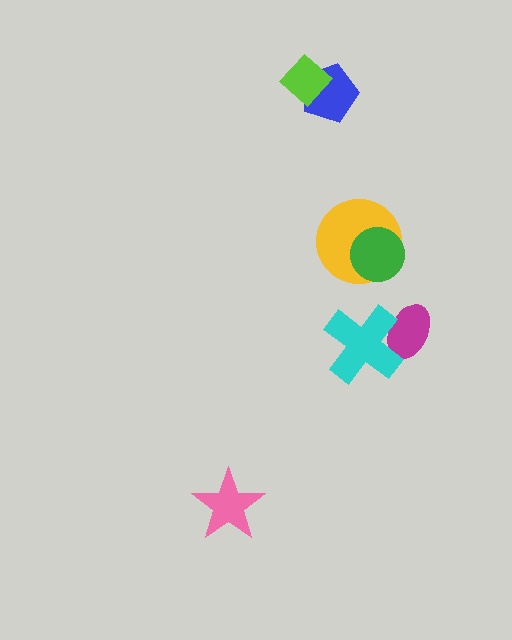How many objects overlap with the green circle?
1 object overlaps with the green circle.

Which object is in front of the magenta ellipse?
The cyan cross is in front of the magenta ellipse.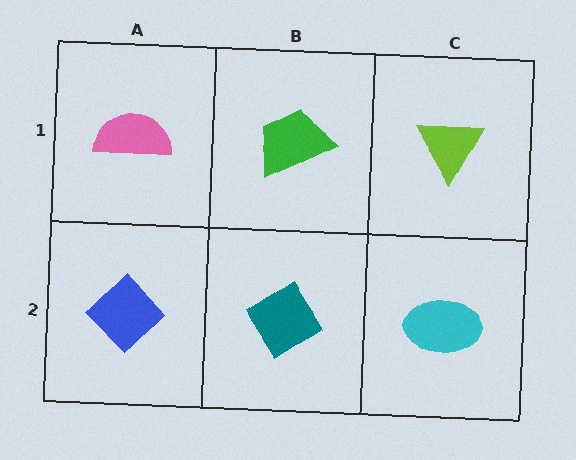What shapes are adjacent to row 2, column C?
A lime triangle (row 1, column C), a teal diamond (row 2, column B).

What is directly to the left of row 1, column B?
A pink semicircle.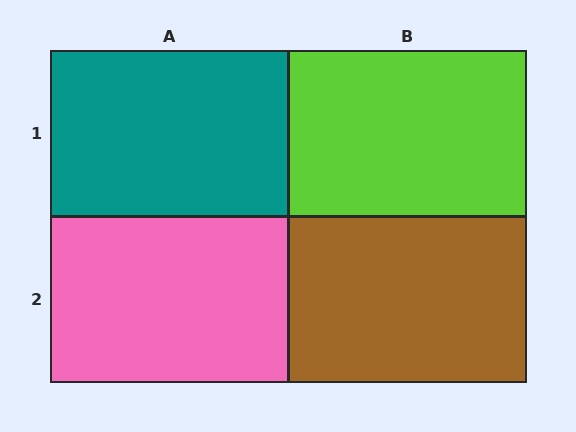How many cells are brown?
1 cell is brown.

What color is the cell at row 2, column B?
Brown.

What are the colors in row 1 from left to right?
Teal, lime.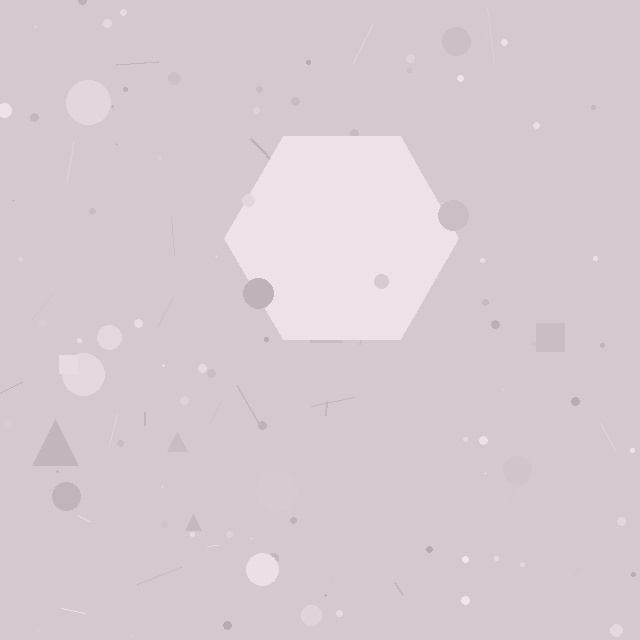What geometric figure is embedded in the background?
A hexagon is embedded in the background.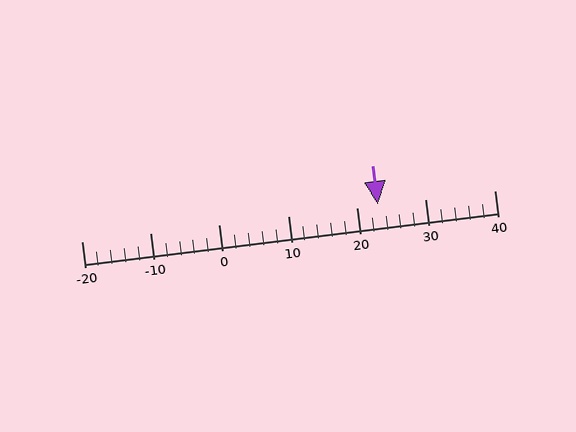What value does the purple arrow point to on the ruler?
The purple arrow points to approximately 23.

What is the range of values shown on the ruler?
The ruler shows values from -20 to 40.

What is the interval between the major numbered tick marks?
The major tick marks are spaced 10 units apart.